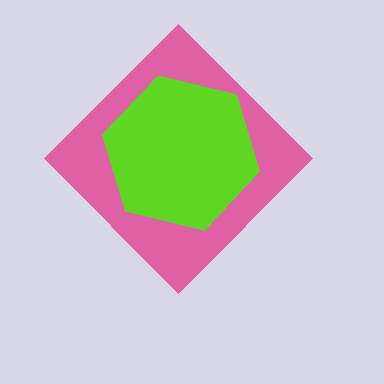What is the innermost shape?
The lime hexagon.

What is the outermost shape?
The pink diamond.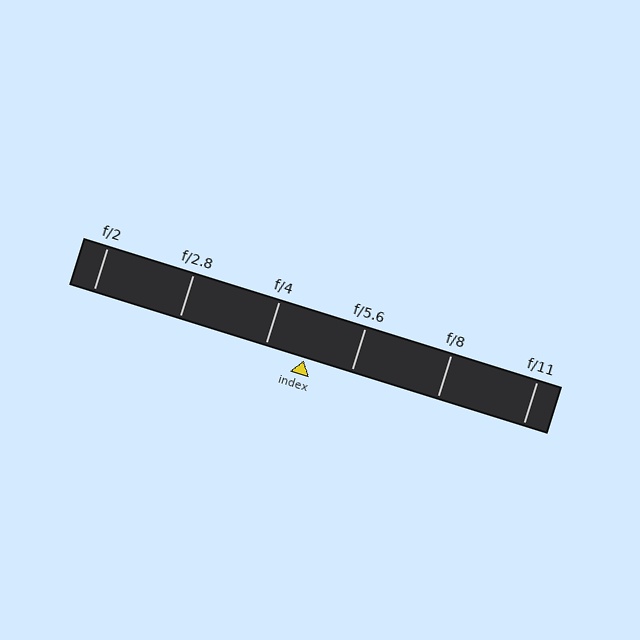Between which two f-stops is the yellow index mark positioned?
The index mark is between f/4 and f/5.6.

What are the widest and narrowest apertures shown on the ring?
The widest aperture shown is f/2 and the narrowest is f/11.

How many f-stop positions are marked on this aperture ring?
There are 6 f-stop positions marked.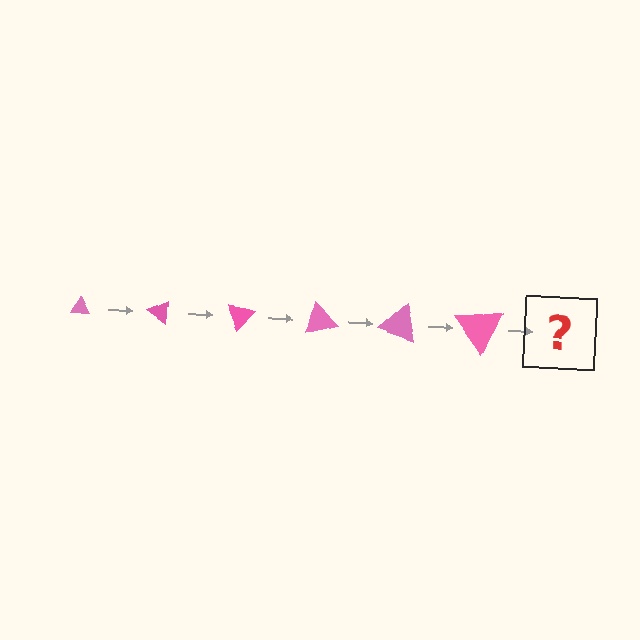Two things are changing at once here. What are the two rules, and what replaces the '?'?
The two rules are that the triangle grows larger each step and it rotates 35 degrees each step. The '?' should be a triangle, larger than the previous one and rotated 210 degrees from the start.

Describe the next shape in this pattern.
It should be a triangle, larger than the previous one and rotated 210 degrees from the start.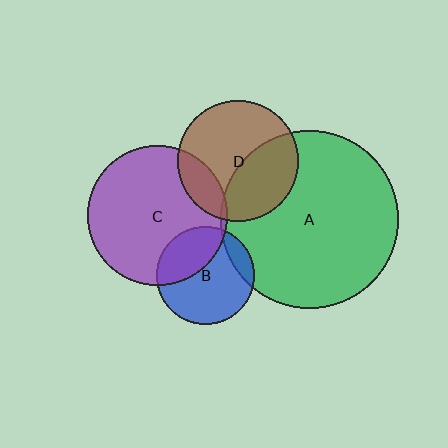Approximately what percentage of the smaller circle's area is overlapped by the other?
Approximately 35%.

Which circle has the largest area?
Circle A (green).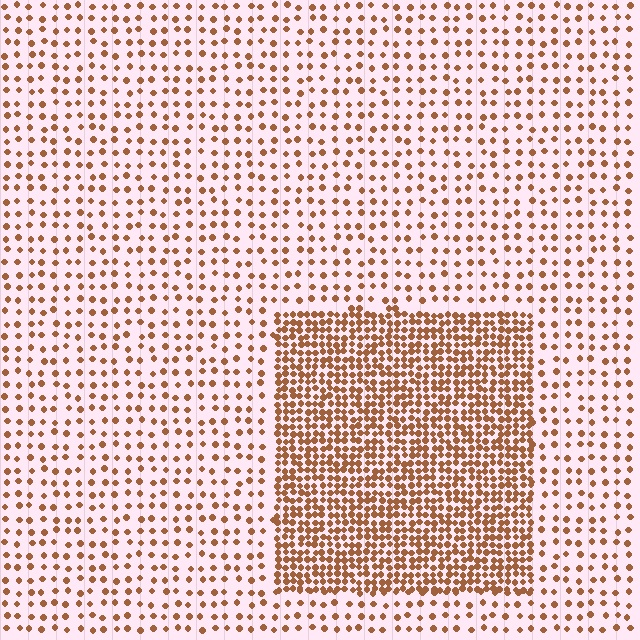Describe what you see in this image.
The image contains small brown elements arranged at two different densities. A rectangle-shaped region is visible where the elements are more densely packed than the surrounding area.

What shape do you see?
I see a rectangle.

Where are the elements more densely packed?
The elements are more densely packed inside the rectangle boundary.